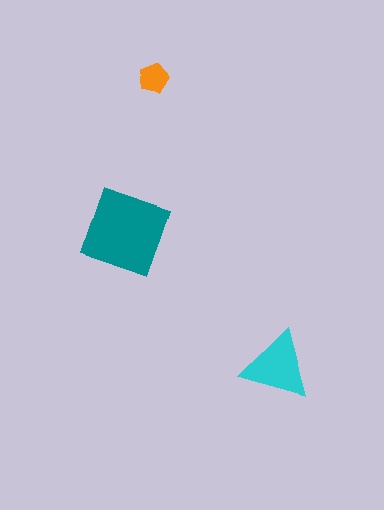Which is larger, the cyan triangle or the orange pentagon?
The cyan triangle.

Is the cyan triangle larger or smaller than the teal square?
Smaller.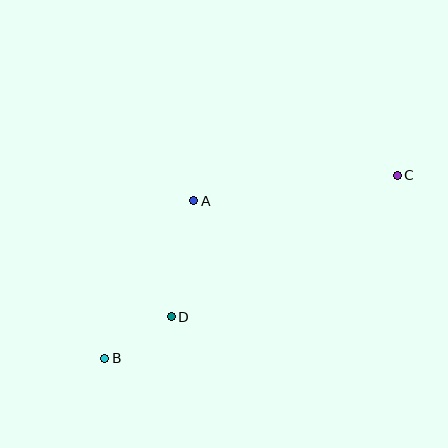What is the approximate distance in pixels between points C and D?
The distance between C and D is approximately 267 pixels.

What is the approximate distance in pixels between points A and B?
The distance between A and B is approximately 181 pixels.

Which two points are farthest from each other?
Points B and C are farthest from each other.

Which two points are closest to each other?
Points B and D are closest to each other.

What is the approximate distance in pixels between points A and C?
The distance between A and C is approximately 205 pixels.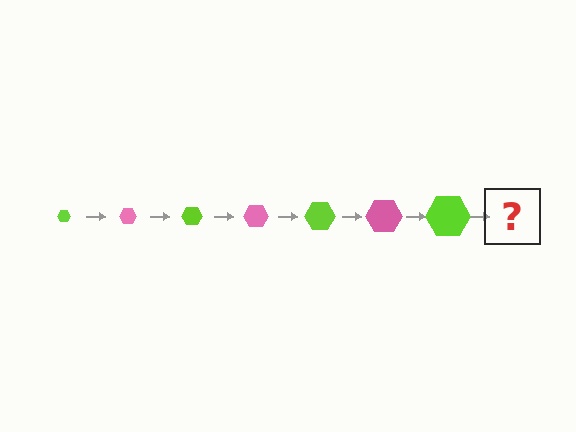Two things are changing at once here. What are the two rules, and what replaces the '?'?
The two rules are that the hexagon grows larger each step and the color cycles through lime and pink. The '?' should be a pink hexagon, larger than the previous one.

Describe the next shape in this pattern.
It should be a pink hexagon, larger than the previous one.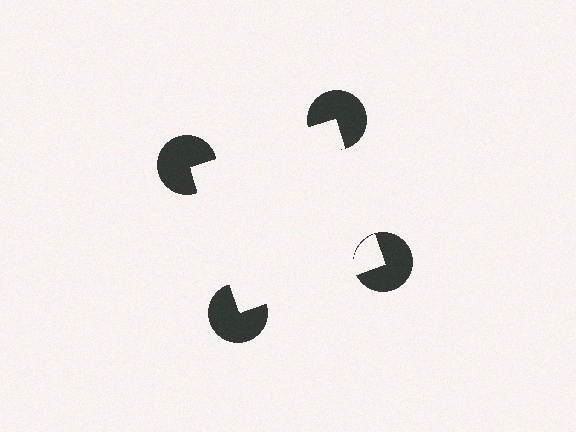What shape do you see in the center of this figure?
An illusory square — its edges are inferred from the aligned wedge cuts in the pac-man discs, not physically drawn.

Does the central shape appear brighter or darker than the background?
It typically appears slightly brighter than the background, even though no actual brightness change is drawn.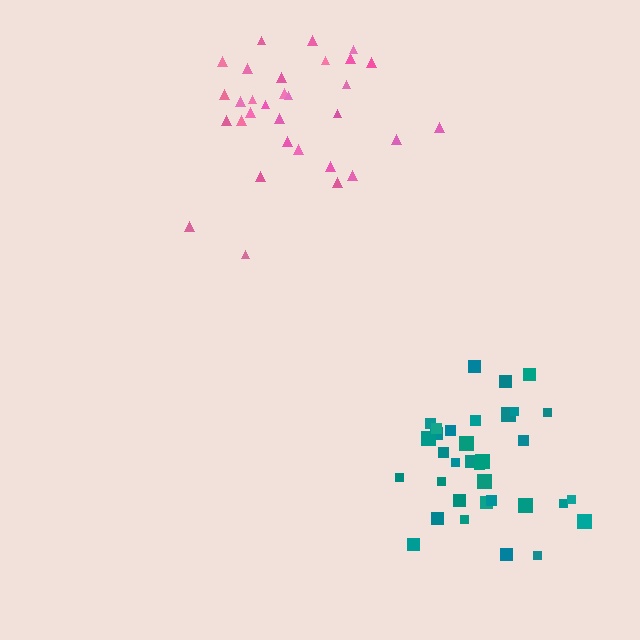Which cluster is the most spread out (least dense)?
Pink.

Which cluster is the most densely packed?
Teal.